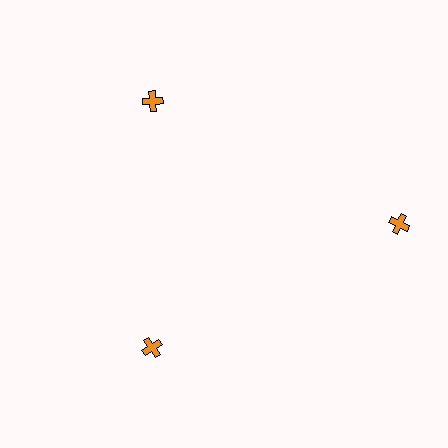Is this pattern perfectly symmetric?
No. The 3 orange crosses are arranged in a ring, but one element near the 3 o'clock position is pushed outward from the center, breaking the 3-fold rotational symmetry.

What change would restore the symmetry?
The symmetry would be restored by moving it inward, back onto the ring so that all 3 crosses sit at equal angles and equal distance from the center.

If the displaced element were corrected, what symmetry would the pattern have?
It would have 3-fold rotational symmetry — the pattern would map onto itself every 120 degrees.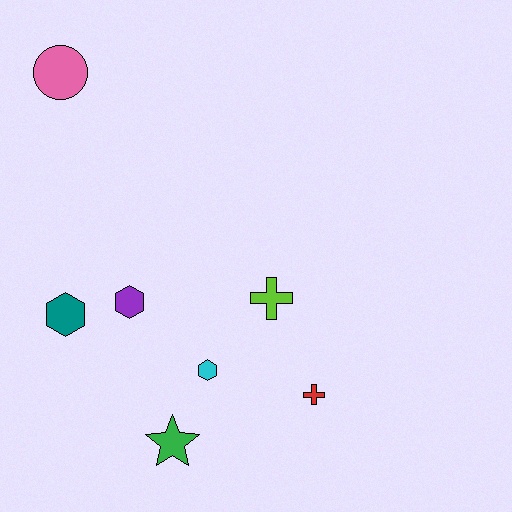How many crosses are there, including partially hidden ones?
There are 2 crosses.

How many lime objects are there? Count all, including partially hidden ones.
There is 1 lime object.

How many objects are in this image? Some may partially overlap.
There are 7 objects.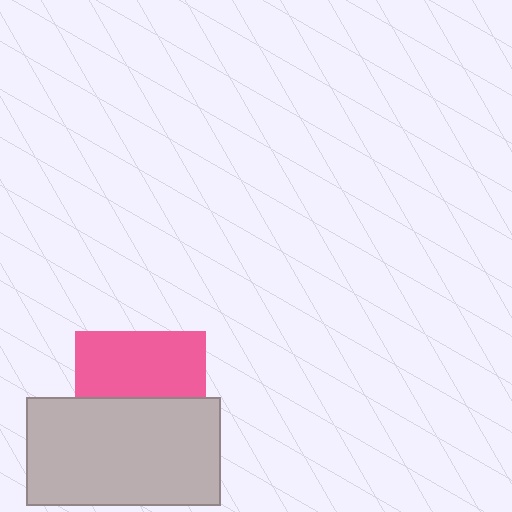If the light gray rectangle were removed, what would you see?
You would see the complete pink square.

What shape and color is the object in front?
The object in front is a light gray rectangle.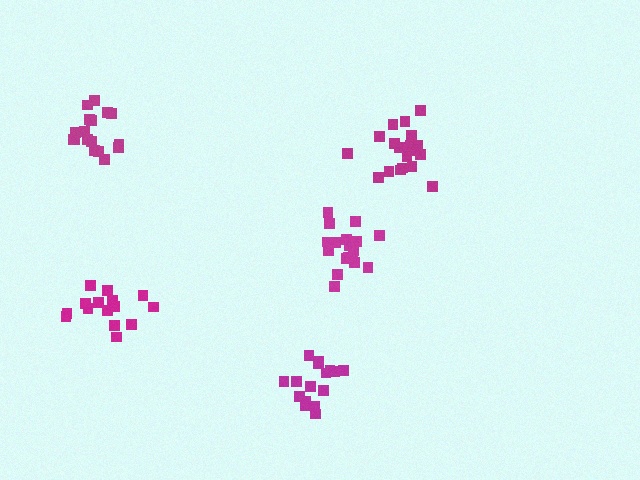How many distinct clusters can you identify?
There are 5 distinct clusters.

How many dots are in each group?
Group 1: 18 dots, Group 2: 16 dots, Group 3: 15 dots, Group 4: 17 dots, Group 5: 20 dots (86 total).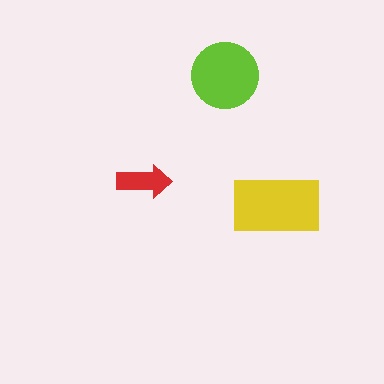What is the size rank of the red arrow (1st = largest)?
3rd.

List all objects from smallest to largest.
The red arrow, the lime circle, the yellow rectangle.